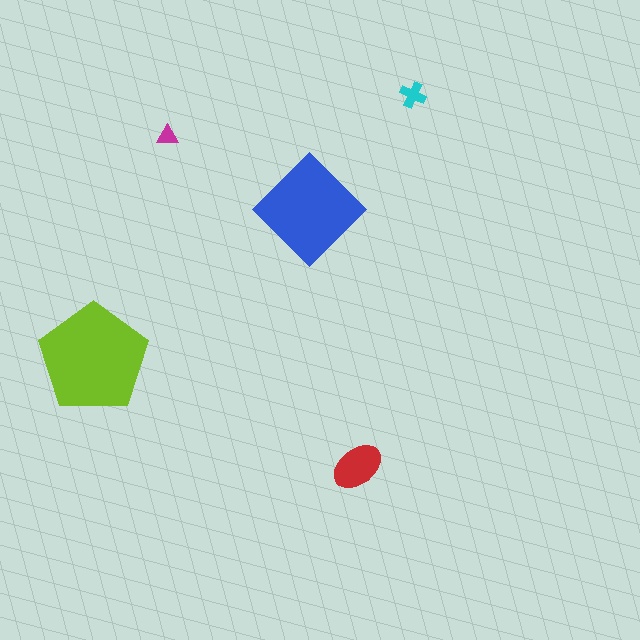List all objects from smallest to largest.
The magenta triangle, the cyan cross, the red ellipse, the blue diamond, the lime pentagon.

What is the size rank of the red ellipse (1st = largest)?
3rd.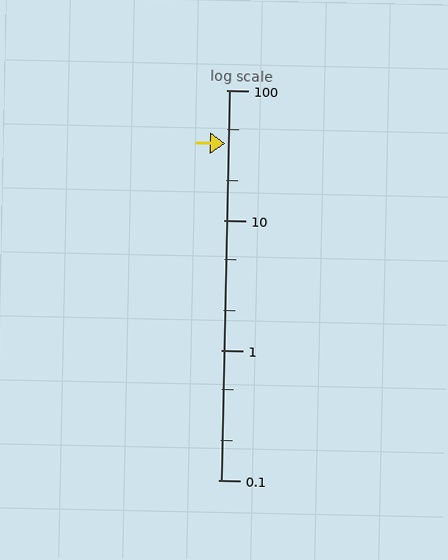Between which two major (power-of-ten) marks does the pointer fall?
The pointer is between 10 and 100.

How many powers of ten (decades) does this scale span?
The scale spans 3 decades, from 0.1 to 100.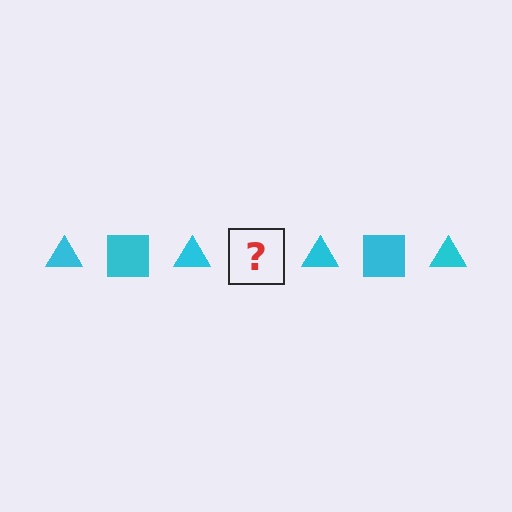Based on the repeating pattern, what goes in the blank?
The blank should be a cyan square.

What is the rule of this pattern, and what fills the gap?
The rule is that the pattern cycles through triangle, square shapes in cyan. The gap should be filled with a cyan square.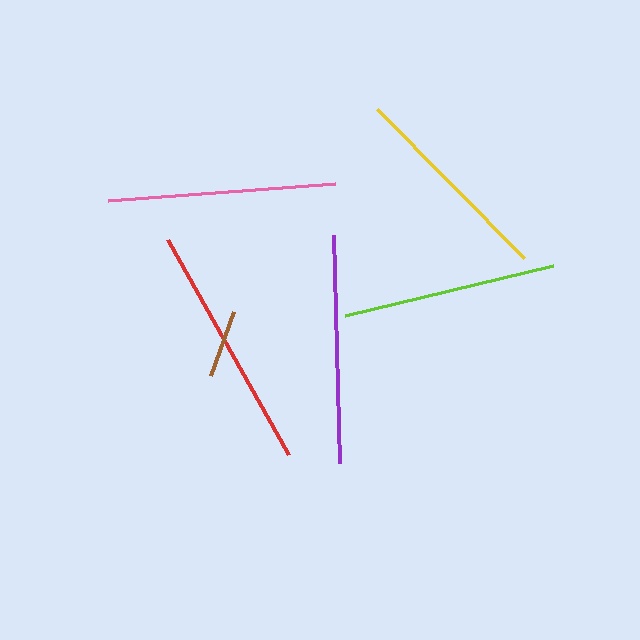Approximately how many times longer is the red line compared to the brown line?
The red line is approximately 3.6 times the length of the brown line.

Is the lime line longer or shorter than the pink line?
The pink line is longer than the lime line.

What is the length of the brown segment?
The brown segment is approximately 68 pixels long.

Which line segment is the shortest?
The brown line is the shortest at approximately 68 pixels.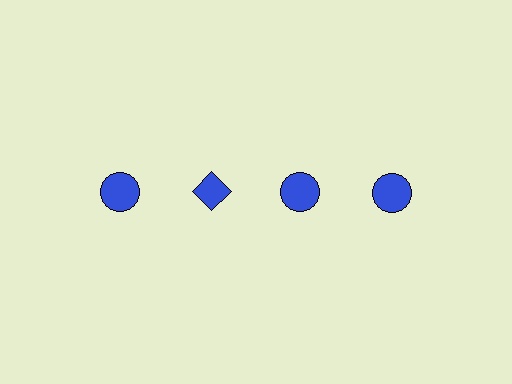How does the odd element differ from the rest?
It has a different shape: diamond instead of circle.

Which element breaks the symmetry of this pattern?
The blue diamond in the top row, second from left column breaks the symmetry. All other shapes are blue circles.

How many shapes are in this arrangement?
There are 4 shapes arranged in a grid pattern.